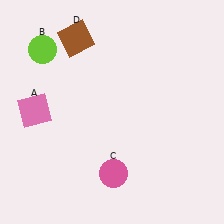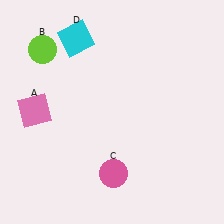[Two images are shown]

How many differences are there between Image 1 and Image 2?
There is 1 difference between the two images.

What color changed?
The square (D) changed from brown in Image 1 to cyan in Image 2.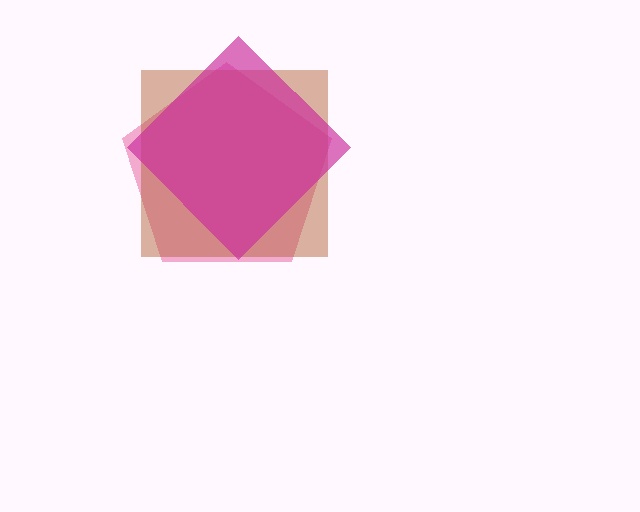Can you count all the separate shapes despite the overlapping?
Yes, there are 3 separate shapes.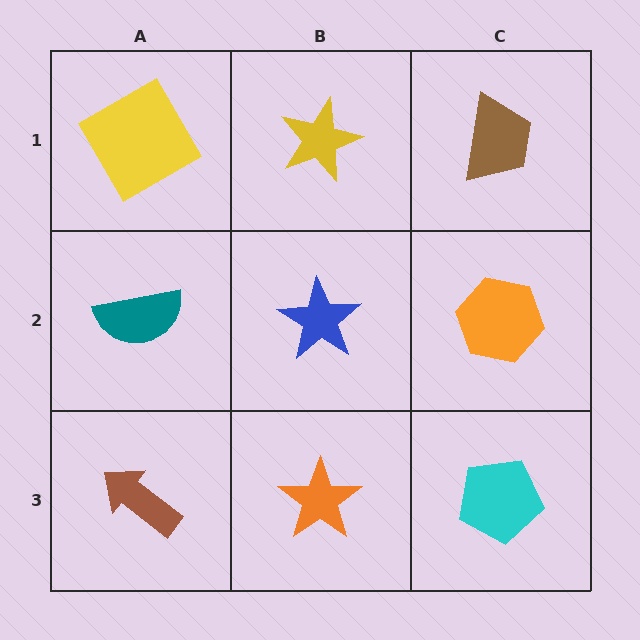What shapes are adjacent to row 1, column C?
An orange hexagon (row 2, column C), a yellow star (row 1, column B).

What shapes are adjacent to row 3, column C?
An orange hexagon (row 2, column C), an orange star (row 3, column B).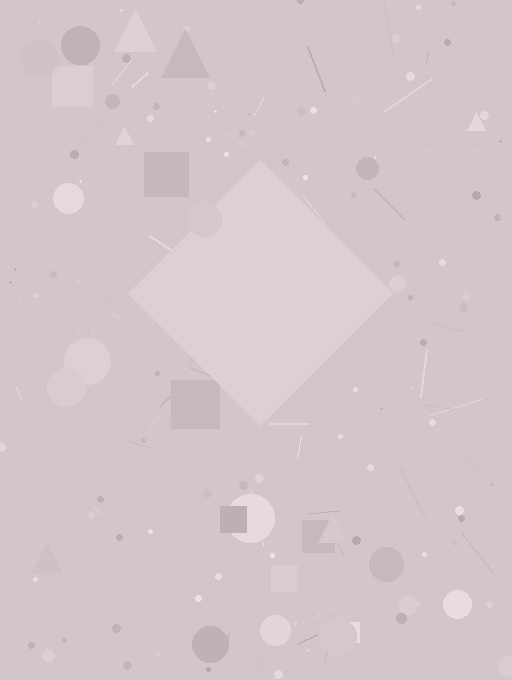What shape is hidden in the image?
A diamond is hidden in the image.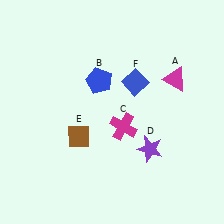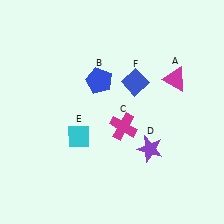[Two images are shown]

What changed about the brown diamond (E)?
In Image 1, E is brown. In Image 2, it changed to cyan.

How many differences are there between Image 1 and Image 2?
There is 1 difference between the two images.